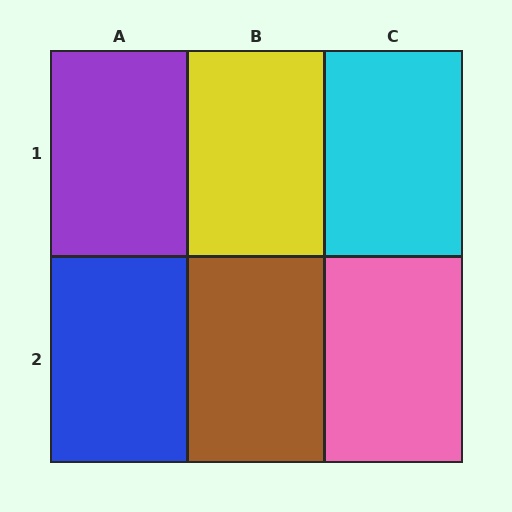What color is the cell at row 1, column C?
Cyan.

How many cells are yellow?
1 cell is yellow.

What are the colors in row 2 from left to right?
Blue, brown, pink.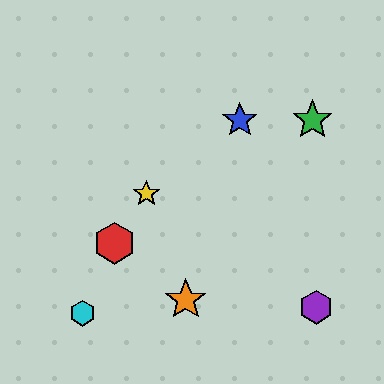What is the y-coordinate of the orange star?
The orange star is at y≈300.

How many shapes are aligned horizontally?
2 shapes (the blue star, the green star) are aligned horizontally.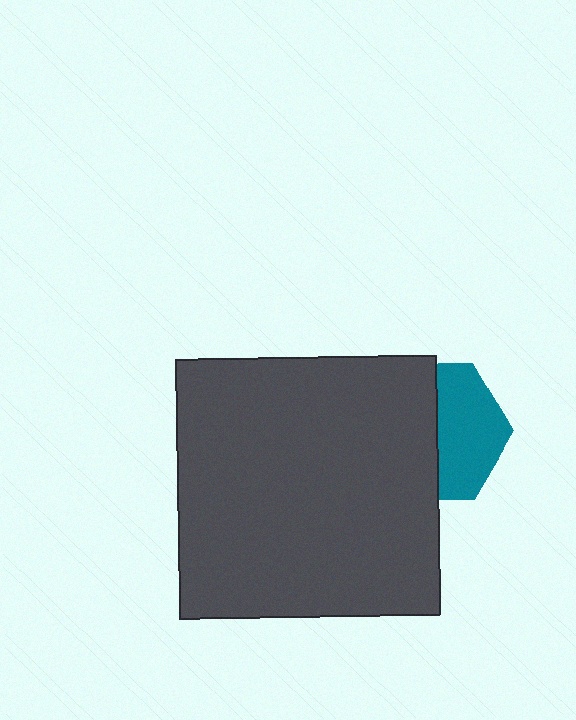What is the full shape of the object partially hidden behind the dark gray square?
The partially hidden object is a teal hexagon.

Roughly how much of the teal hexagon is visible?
About half of it is visible (roughly 47%).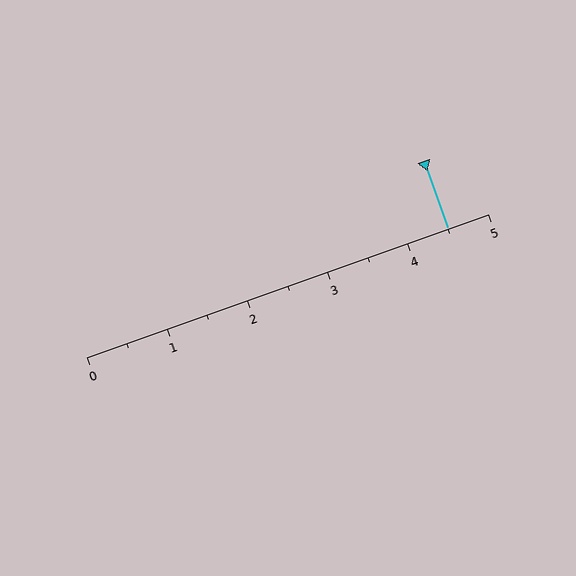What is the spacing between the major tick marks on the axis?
The major ticks are spaced 1 apart.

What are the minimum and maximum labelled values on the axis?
The axis runs from 0 to 5.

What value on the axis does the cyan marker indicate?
The marker indicates approximately 4.5.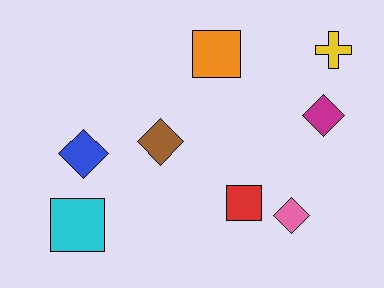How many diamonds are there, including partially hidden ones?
There are 4 diamonds.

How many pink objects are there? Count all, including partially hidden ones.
There is 1 pink object.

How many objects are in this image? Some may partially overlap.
There are 8 objects.